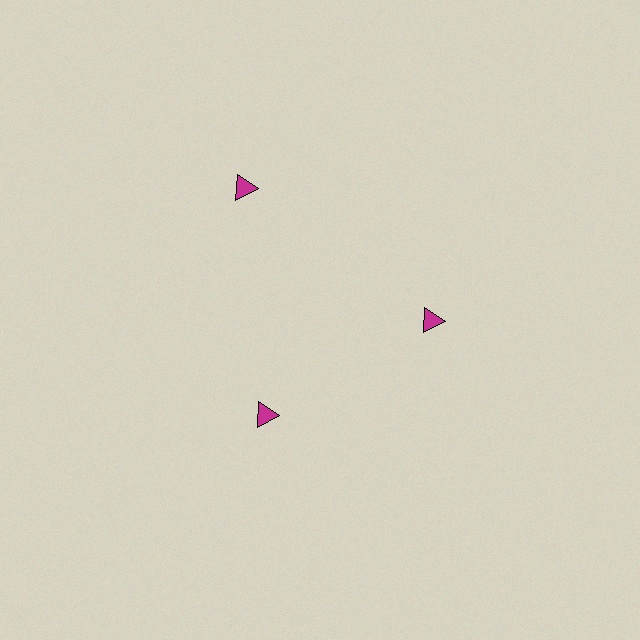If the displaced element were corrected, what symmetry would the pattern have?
It would have 3-fold rotational symmetry — the pattern would map onto itself every 120 degrees.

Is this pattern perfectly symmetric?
No. The 3 magenta triangles are arranged in a ring, but one element near the 11 o'clock position is pushed outward from the center, breaking the 3-fold rotational symmetry.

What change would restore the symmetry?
The symmetry would be restored by moving it inward, back onto the ring so that all 3 triangles sit at equal angles and equal distance from the center.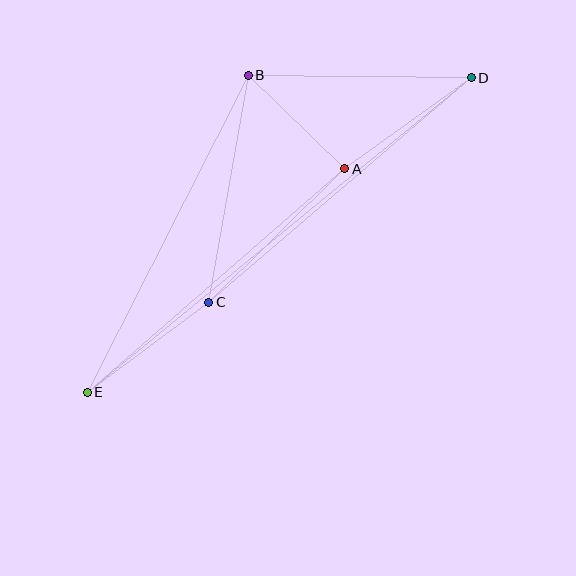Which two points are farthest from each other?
Points D and E are farthest from each other.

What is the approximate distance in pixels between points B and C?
The distance between B and C is approximately 230 pixels.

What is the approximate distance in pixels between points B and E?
The distance between B and E is approximately 356 pixels.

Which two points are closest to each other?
Points A and B are closest to each other.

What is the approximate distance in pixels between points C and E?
The distance between C and E is approximately 151 pixels.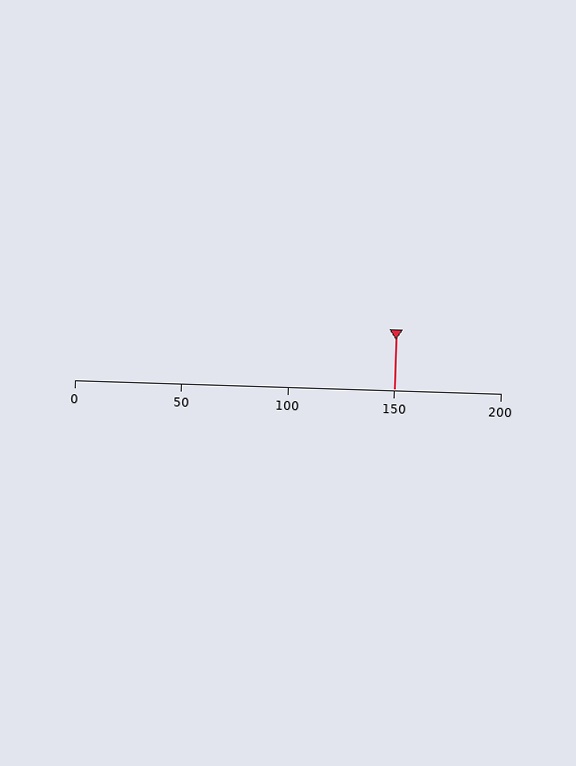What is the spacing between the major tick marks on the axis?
The major ticks are spaced 50 apart.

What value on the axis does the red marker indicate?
The marker indicates approximately 150.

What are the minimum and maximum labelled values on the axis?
The axis runs from 0 to 200.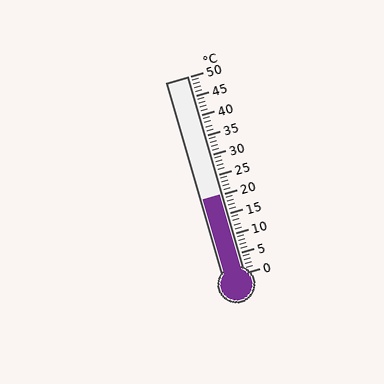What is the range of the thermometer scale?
The thermometer scale ranges from 0°C to 50°C.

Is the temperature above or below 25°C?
The temperature is below 25°C.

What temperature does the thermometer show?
The thermometer shows approximately 20°C.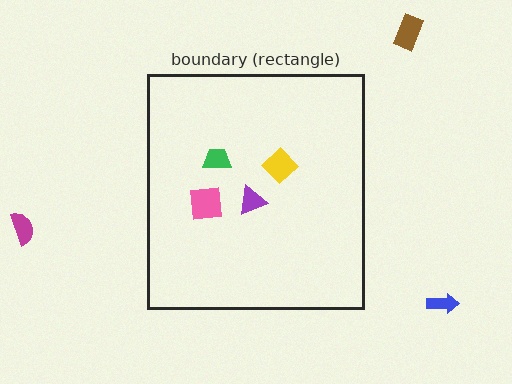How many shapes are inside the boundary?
4 inside, 3 outside.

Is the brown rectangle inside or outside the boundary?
Outside.